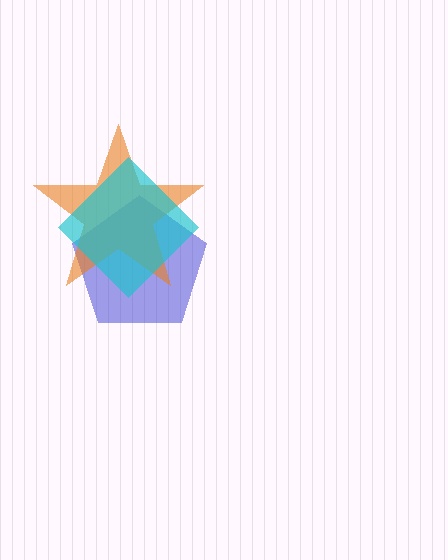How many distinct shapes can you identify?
There are 3 distinct shapes: a blue pentagon, an orange star, a cyan diamond.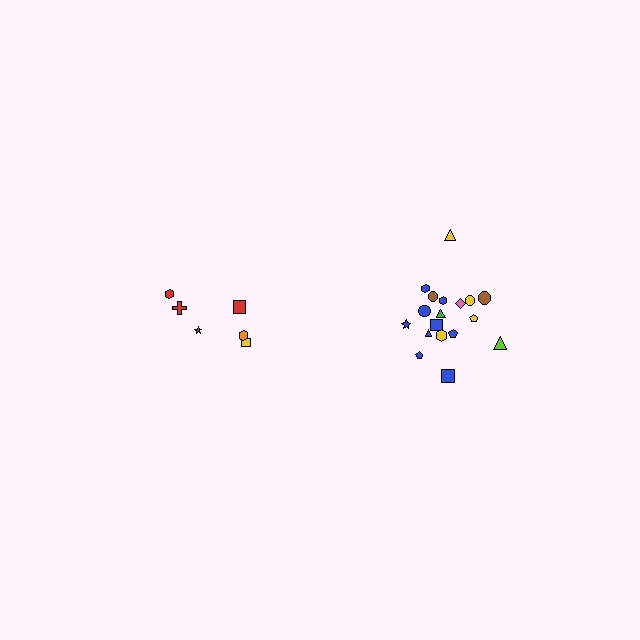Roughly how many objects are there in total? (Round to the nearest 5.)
Roughly 25 objects in total.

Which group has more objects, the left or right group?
The right group.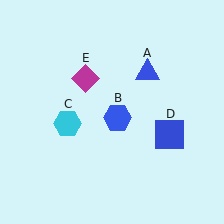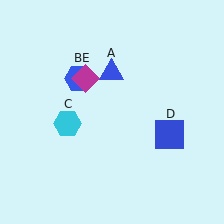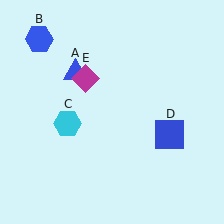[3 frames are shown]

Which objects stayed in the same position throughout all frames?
Cyan hexagon (object C) and blue square (object D) and magenta diamond (object E) remained stationary.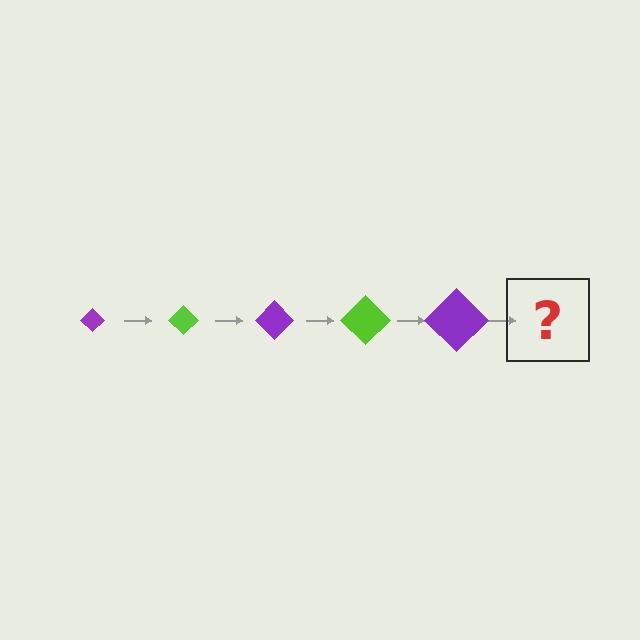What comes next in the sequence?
The next element should be a lime diamond, larger than the previous one.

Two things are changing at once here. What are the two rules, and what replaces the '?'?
The two rules are that the diamond grows larger each step and the color cycles through purple and lime. The '?' should be a lime diamond, larger than the previous one.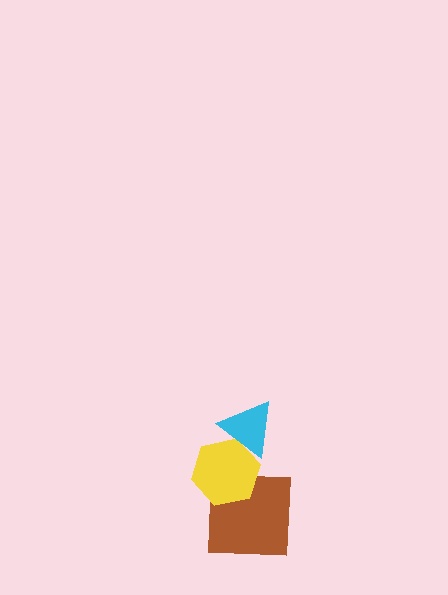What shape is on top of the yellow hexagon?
The cyan triangle is on top of the yellow hexagon.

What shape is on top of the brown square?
The yellow hexagon is on top of the brown square.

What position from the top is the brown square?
The brown square is 3rd from the top.